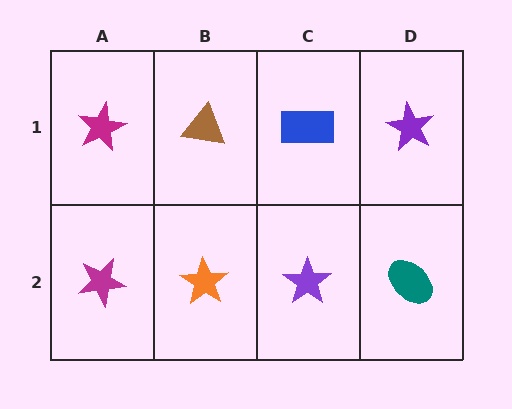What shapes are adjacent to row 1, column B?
An orange star (row 2, column B), a magenta star (row 1, column A), a blue rectangle (row 1, column C).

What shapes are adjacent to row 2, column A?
A magenta star (row 1, column A), an orange star (row 2, column B).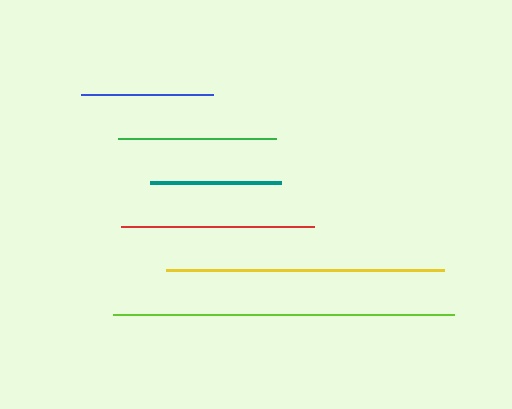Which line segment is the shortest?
The teal line is the shortest at approximately 131 pixels.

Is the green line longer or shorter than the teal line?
The green line is longer than the teal line.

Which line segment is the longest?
The lime line is the longest at approximately 341 pixels.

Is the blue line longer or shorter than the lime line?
The lime line is longer than the blue line.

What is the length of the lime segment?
The lime segment is approximately 341 pixels long.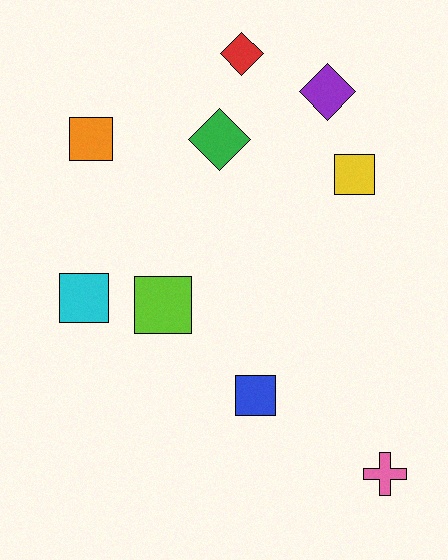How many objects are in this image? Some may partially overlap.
There are 9 objects.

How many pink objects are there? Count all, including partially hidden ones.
There is 1 pink object.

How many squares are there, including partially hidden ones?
There are 5 squares.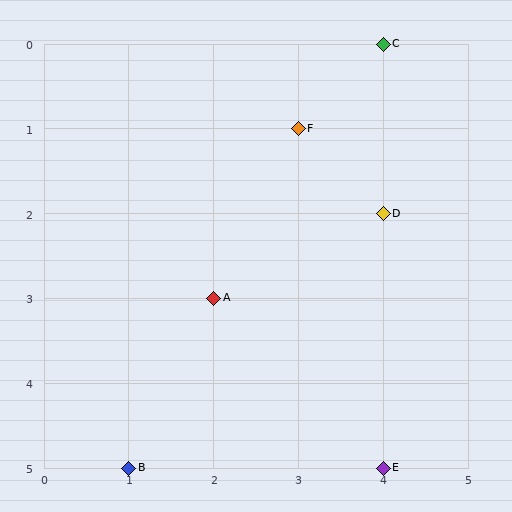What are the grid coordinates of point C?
Point C is at grid coordinates (4, 0).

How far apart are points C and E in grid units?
Points C and E are 5 rows apart.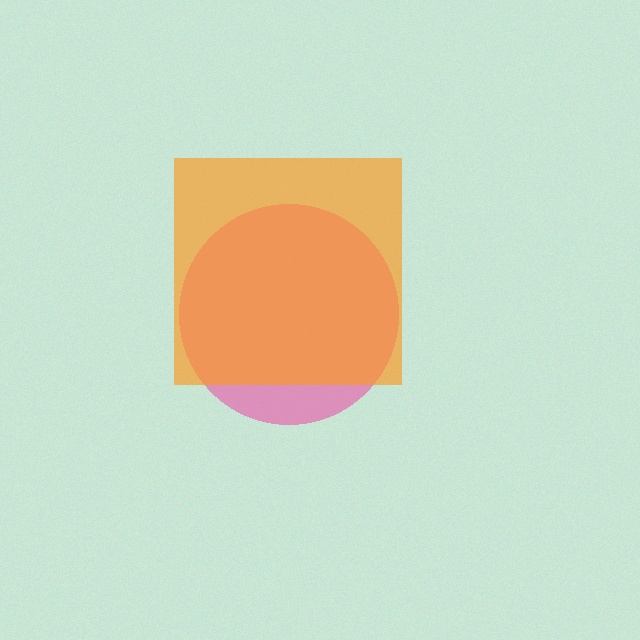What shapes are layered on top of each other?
The layered shapes are: a pink circle, an orange square.